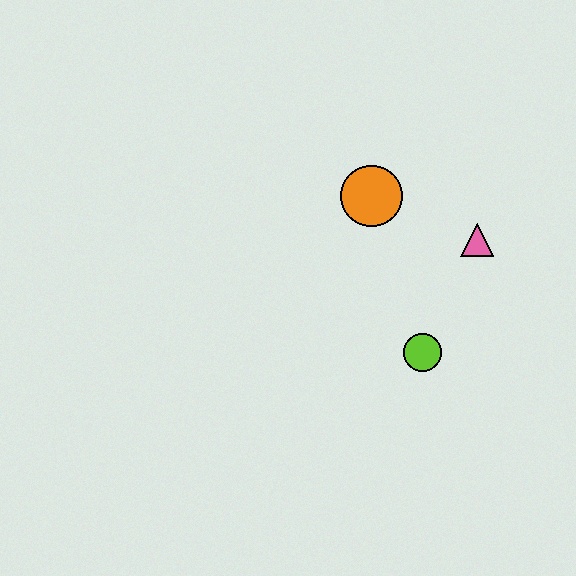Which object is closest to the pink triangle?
The orange circle is closest to the pink triangle.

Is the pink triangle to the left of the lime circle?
No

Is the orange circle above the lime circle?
Yes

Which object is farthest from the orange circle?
The lime circle is farthest from the orange circle.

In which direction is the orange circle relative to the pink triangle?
The orange circle is to the left of the pink triangle.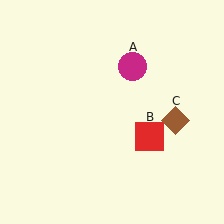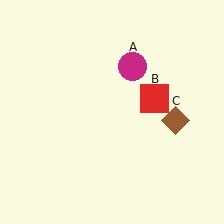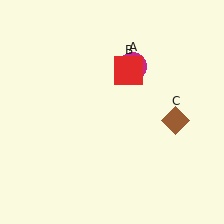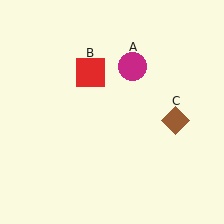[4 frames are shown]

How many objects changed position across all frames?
1 object changed position: red square (object B).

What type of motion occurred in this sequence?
The red square (object B) rotated counterclockwise around the center of the scene.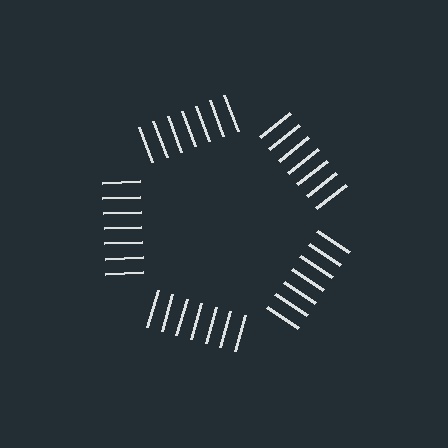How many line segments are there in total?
35 — 7 along each of the 5 edges.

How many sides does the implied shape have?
5 sides — the line-ends trace a pentagon.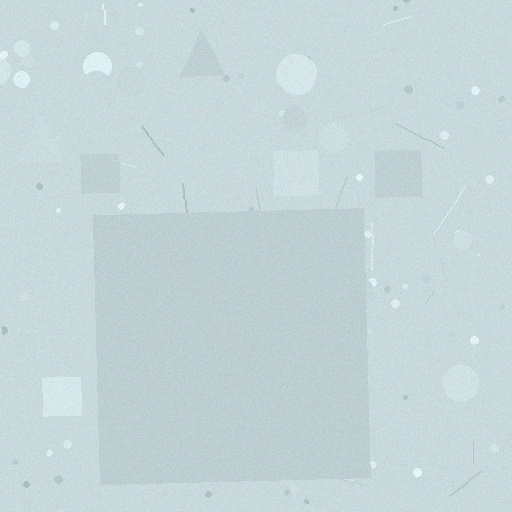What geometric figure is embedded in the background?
A square is embedded in the background.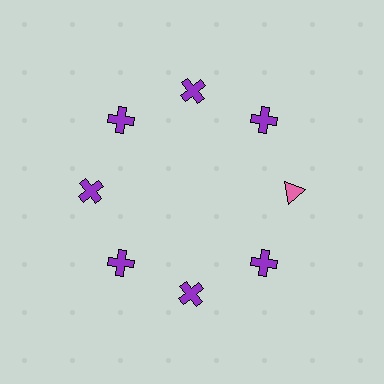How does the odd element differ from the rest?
It differs in both color (pink instead of purple) and shape (triangle instead of cross).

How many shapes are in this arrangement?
There are 8 shapes arranged in a ring pattern.